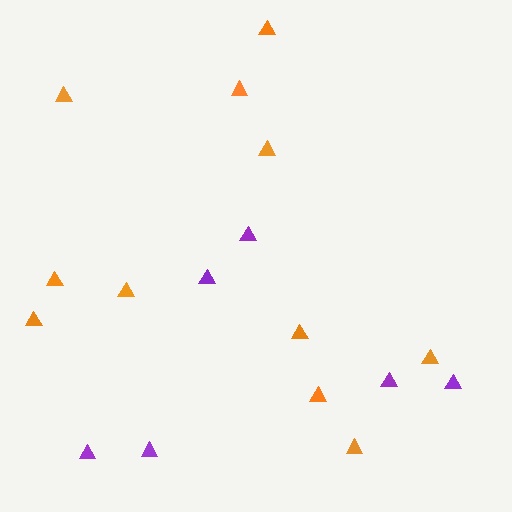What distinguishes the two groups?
There are 2 groups: one group of orange triangles (11) and one group of purple triangles (6).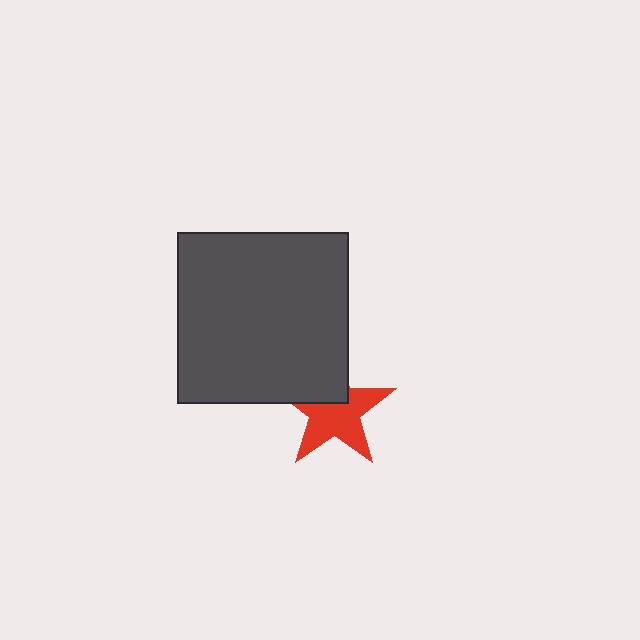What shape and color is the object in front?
The object in front is a dark gray square.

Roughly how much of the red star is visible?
Most of it is visible (roughly 65%).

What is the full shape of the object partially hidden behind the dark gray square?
The partially hidden object is a red star.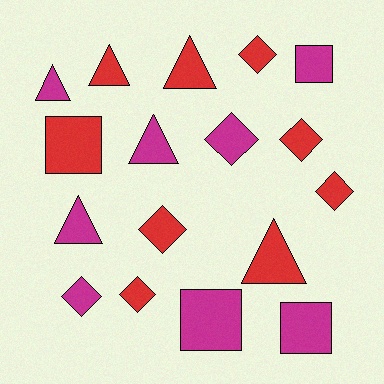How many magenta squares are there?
There are 3 magenta squares.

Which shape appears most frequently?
Diamond, with 7 objects.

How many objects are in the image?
There are 17 objects.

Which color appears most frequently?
Red, with 9 objects.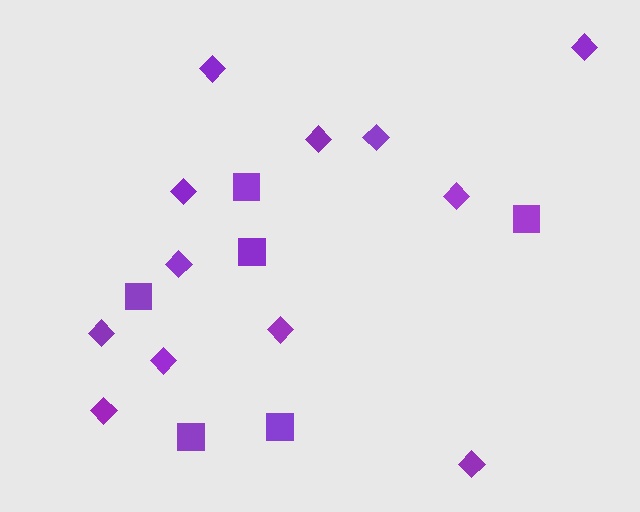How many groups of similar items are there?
There are 2 groups: one group of squares (6) and one group of diamonds (12).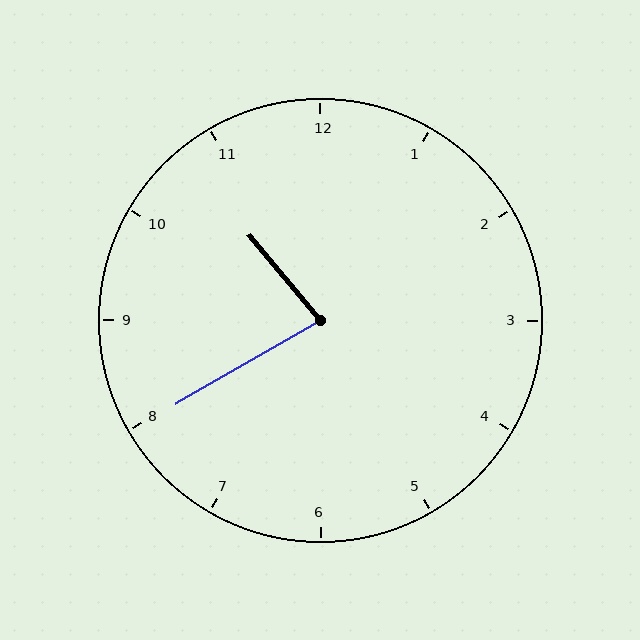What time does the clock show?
10:40.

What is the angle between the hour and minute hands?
Approximately 80 degrees.